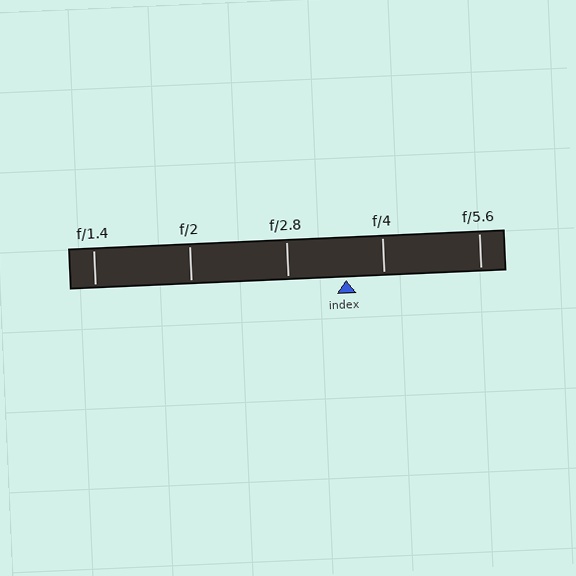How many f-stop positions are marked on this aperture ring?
There are 5 f-stop positions marked.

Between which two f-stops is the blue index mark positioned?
The index mark is between f/2.8 and f/4.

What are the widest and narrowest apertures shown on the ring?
The widest aperture shown is f/1.4 and the narrowest is f/5.6.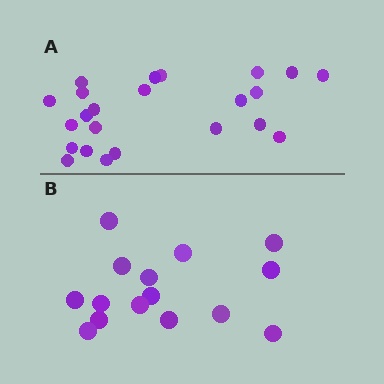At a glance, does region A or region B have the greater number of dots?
Region A (the top region) has more dots.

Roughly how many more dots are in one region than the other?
Region A has roughly 8 or so more dots than region B.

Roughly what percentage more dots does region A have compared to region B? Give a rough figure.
About 55% more.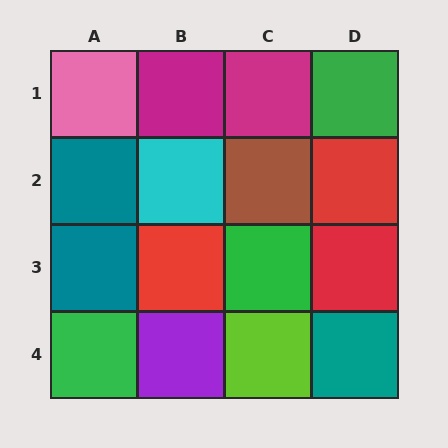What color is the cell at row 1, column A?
Pink.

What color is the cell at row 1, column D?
Green.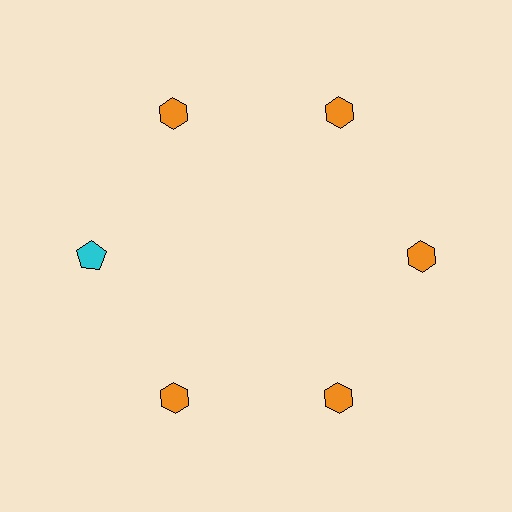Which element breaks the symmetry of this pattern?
The cyan pentagon at roughly the 9 o'clock position breaks the symmetry. All other shapes are orange hexagons.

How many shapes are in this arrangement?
There are 6 shapes arranged in a ring pattern.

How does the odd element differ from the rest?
It differs in both color (cyan instead of orange) and shape (pentagon instead of hexagon).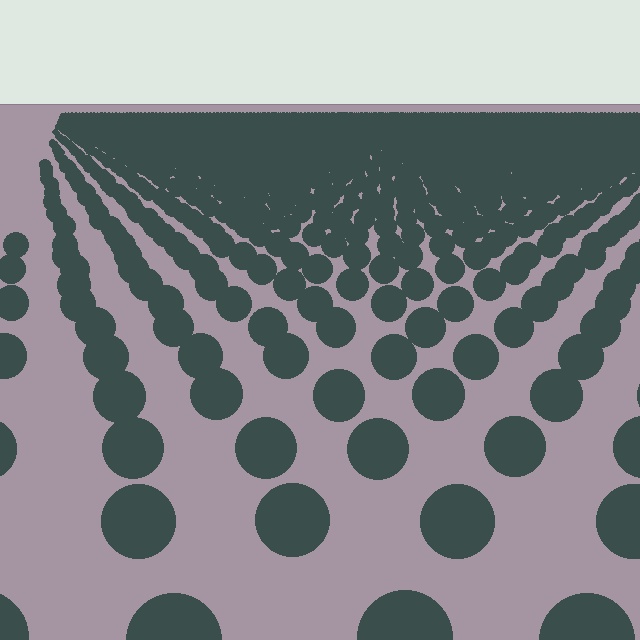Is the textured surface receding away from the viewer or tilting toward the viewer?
The surface is receding away from the viewer. Texture elements get smaller and denser toward the top.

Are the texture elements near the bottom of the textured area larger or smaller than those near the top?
Larger. Near the bottom, elements are closer to the viewer and appear at a bigger on-screen size.